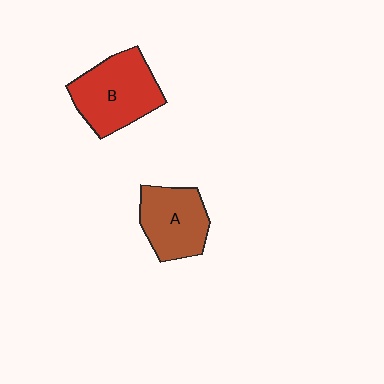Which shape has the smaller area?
Shape A (brown).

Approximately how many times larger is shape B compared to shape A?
Approximately 1.2 times.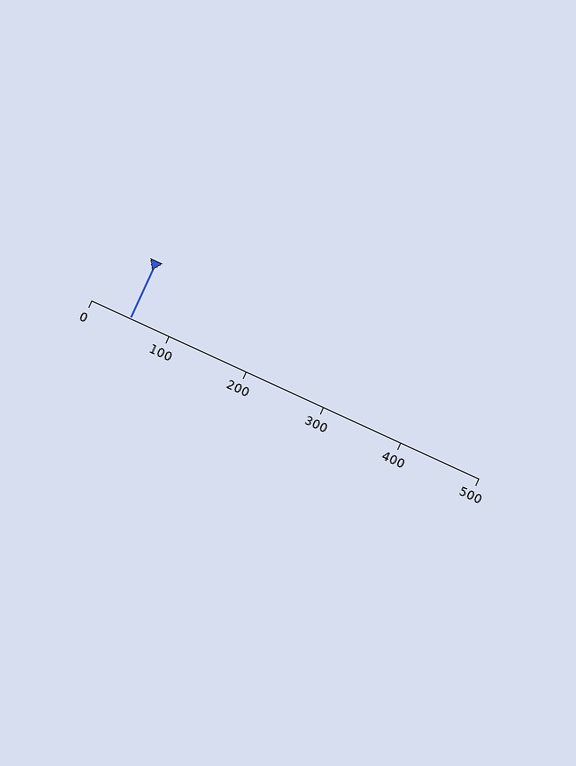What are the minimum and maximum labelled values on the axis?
The axis runs from 0 to 500.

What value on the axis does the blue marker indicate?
The marker indicates approximately 50.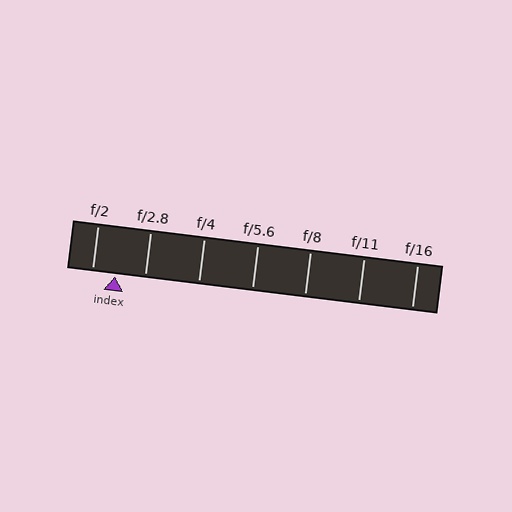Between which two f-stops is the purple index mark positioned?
The index mark is between f/2 and f/2.8.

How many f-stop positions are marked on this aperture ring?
There are 7 f-stop positions marked.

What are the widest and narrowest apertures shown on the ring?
The widest aperture shown is f/2 and the narrowest is f/16.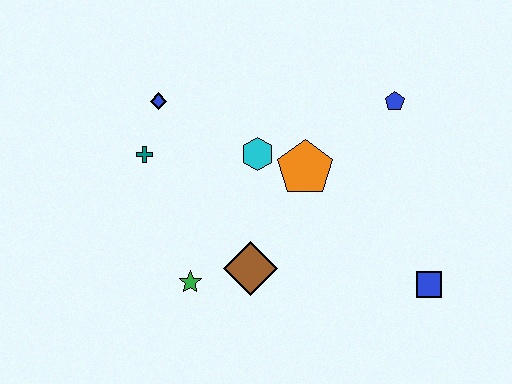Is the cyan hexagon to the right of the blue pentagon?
No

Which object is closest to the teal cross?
The blue diamond is closest to the teal cross.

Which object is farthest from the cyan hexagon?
The blue square is farthest from the cyan hexagon.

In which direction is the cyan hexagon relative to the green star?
The cyan hexagon is above the green star.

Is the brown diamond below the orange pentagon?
Yes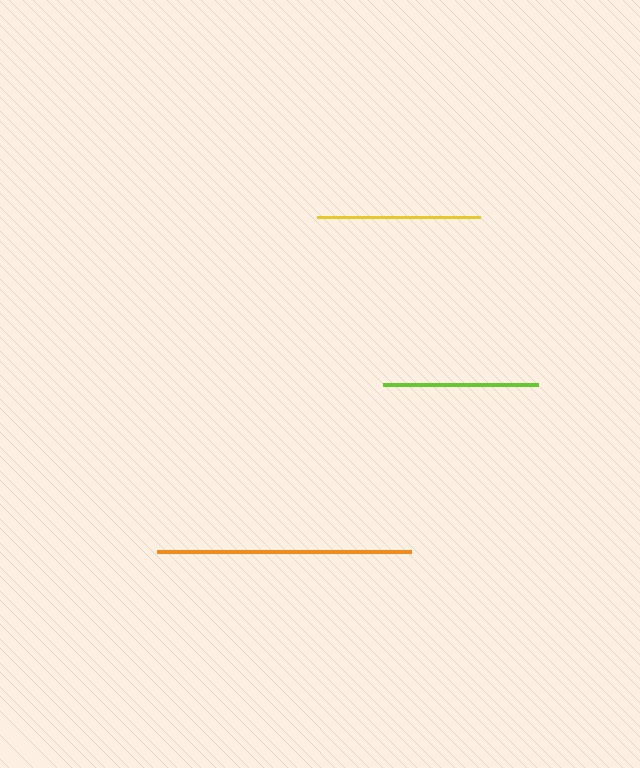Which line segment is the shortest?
The lime line is the shortest at approximately 155 pixels.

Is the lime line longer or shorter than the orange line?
The orange line is longer than the lime line.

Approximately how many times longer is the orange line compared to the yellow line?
The orange line is approximately 1.6 times the length of the yellow line.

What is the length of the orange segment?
The orange segment is approximately 254 pixels long.